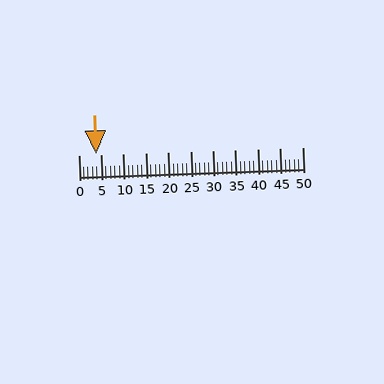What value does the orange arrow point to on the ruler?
The orange arrow points to approximately 4.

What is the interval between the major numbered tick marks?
The major tick marks are spaced 5 units apart.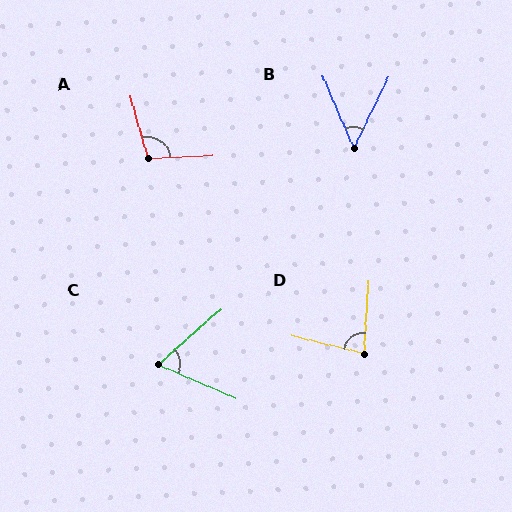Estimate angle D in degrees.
Approximately 80 degrees.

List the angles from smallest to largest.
B (49°), C (65°), D (80°), A (103°).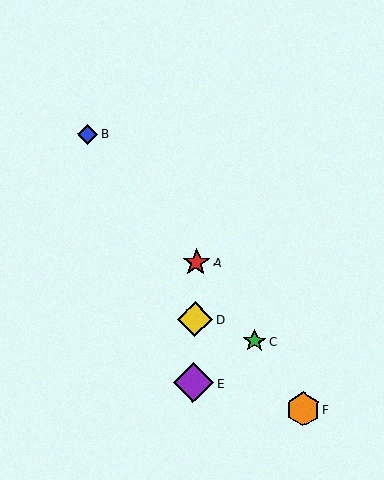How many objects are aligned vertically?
3 objects (A, D, E) are aligned vertically.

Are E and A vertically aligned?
Yes, both are at x≈194.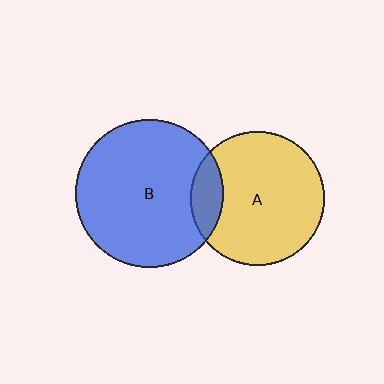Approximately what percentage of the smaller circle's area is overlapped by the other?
Approximately 15%.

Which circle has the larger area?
Circle B (blue).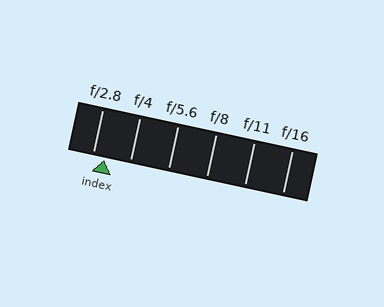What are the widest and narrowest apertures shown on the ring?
The widest aperture shown is f/2.8 and the narrowest is f/16.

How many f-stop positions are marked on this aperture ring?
There are 6 f-stop positions marked.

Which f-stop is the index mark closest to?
The index mark is closest to f/2.8.